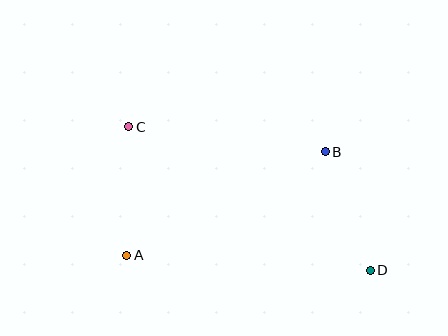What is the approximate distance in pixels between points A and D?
The distance between A and D is approximately 244 pixels.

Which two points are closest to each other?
Points B and D are closest to each other.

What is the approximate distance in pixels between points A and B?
The distance between A and B is approximately 224 pixels.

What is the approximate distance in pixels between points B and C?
The distance between B and C is approximately 198 pixels.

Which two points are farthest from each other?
Points C and D are farthest from each other.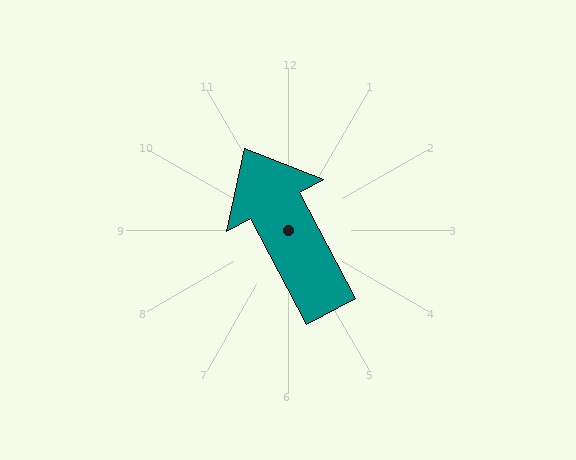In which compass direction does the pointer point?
Northwest.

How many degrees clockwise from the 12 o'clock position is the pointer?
Approximately 332 degrees.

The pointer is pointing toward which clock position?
Roughly 11 o'clock.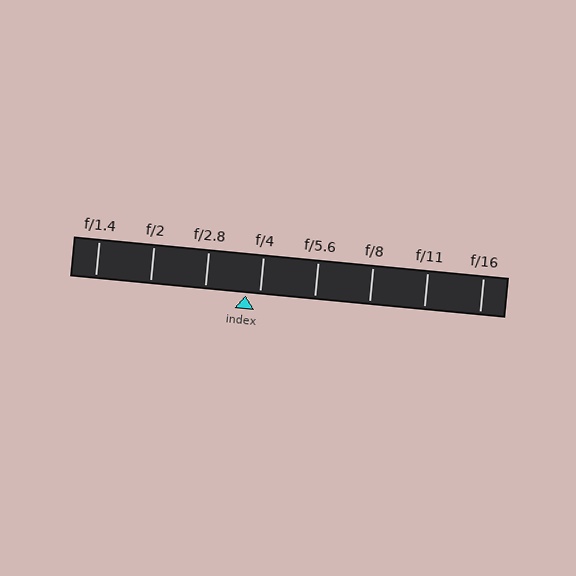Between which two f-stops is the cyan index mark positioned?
The index mark is between f/2.8 and f/4.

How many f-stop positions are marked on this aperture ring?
There are 8 f-stop positions marked.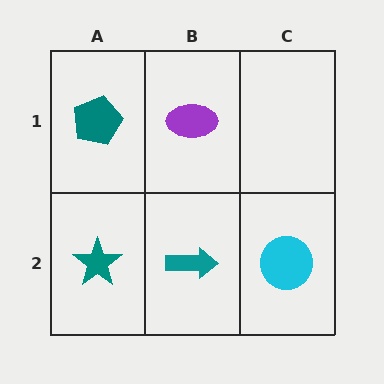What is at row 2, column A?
A teal star.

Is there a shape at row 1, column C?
No, that cell is empty.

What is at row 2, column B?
A teal arrow.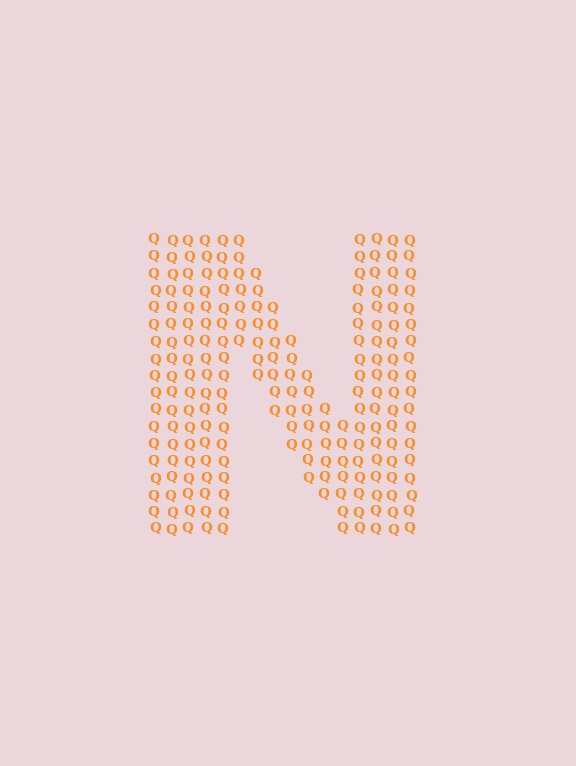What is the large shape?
The large shape is the letter N.